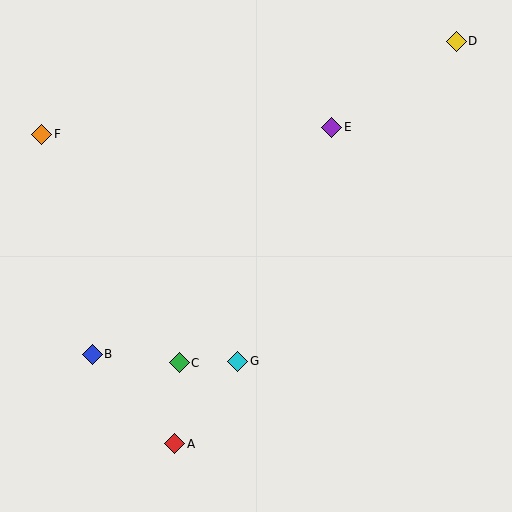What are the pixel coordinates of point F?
Point F is at (42, 134).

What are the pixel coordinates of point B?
Point B is at (92, 354).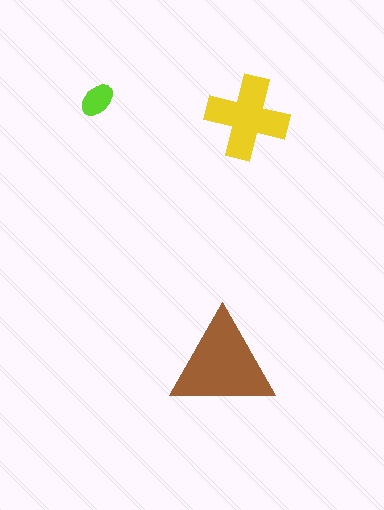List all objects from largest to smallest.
The brown triangle, the yellow cross, the lime ellipse.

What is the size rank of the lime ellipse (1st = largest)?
3rd.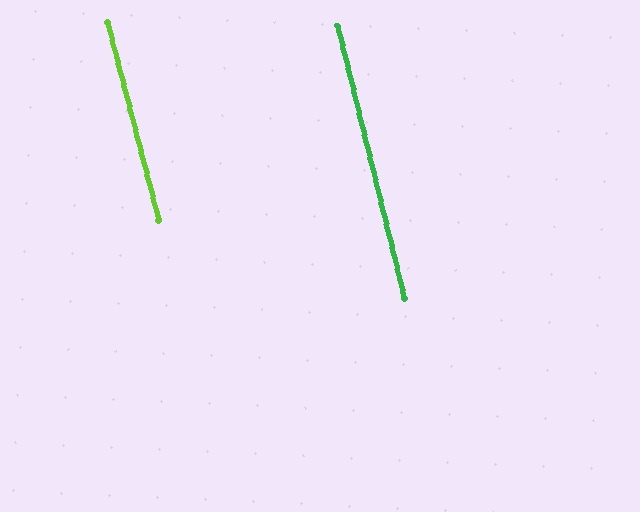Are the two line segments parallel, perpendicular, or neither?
Parallel — their directions differ by only 0.9°.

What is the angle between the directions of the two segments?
Approximately 1 degree.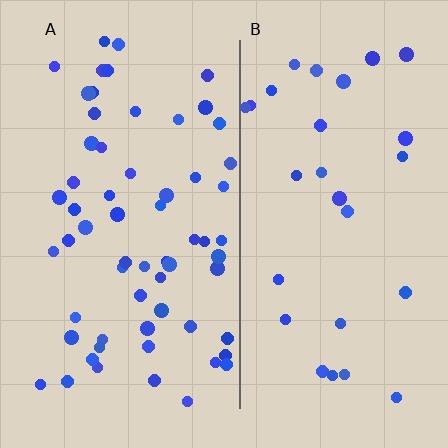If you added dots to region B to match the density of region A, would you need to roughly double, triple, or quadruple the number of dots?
Approximately double.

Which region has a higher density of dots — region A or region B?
A (the left).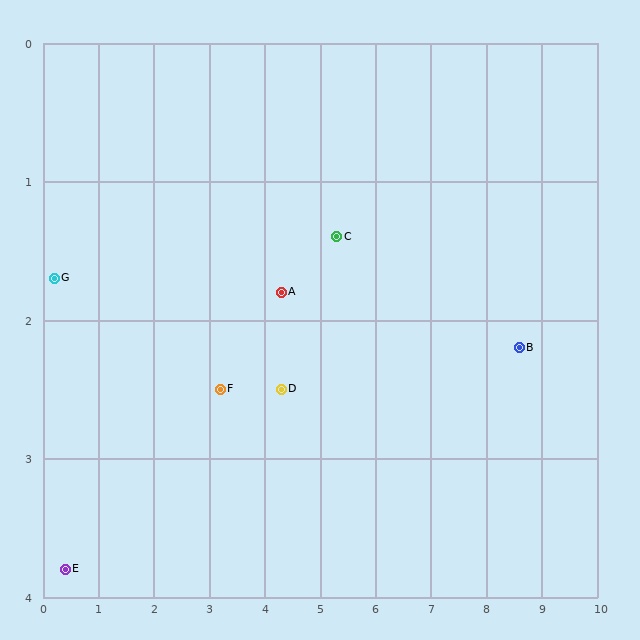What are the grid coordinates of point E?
Point E is at approximately (0.4, 3.8).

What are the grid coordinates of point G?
Point G is at approximately (0.2, 1.7).